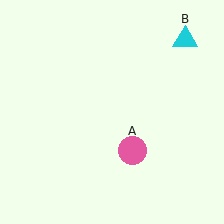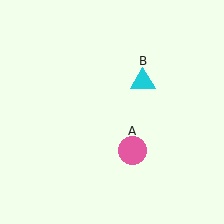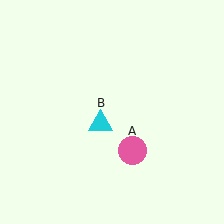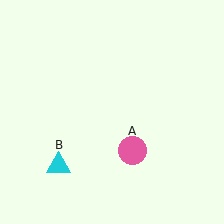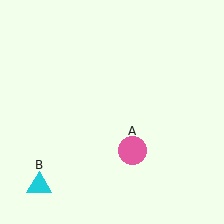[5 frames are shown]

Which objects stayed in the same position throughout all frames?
Pink circle (object A) remained stationary.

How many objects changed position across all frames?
1 object changed position: cyan triangle (object B).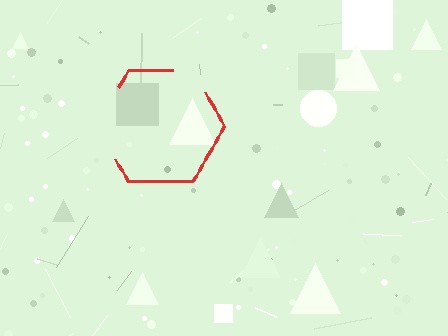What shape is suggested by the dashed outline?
The dashed outline suggests a hexagon.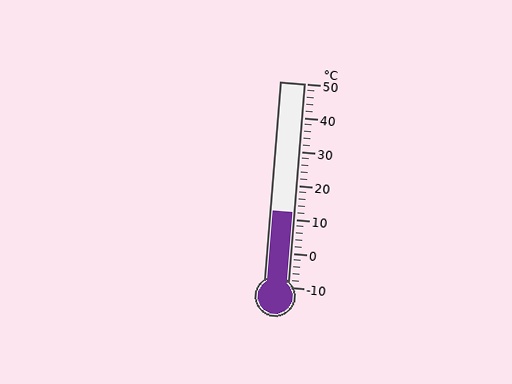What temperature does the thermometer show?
The thermometer shows approximately 12°C.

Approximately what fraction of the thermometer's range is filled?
The thermometer is filled to approximately 35% of its range.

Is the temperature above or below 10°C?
The temperature is above 10°C.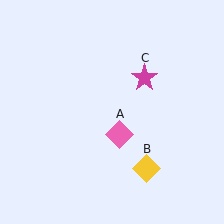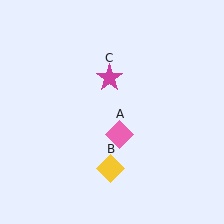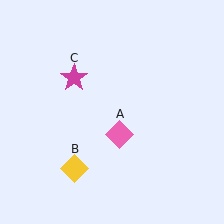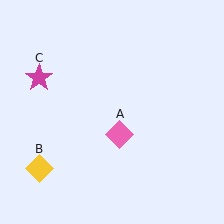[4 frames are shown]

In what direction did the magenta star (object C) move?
The magenta star (object C) moved left.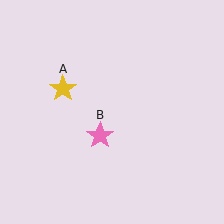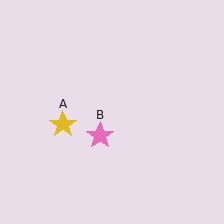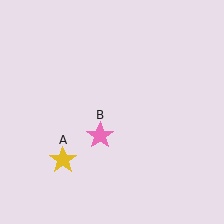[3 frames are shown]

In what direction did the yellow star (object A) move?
The yellow star (object A) moved down.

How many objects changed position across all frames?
1 object changed position: yellow star (object A).